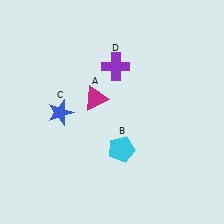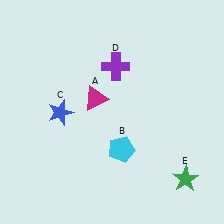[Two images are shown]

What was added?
A green star (E) was added in Image 2.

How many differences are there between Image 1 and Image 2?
There is 1 difference between the two images.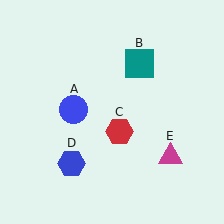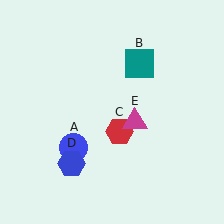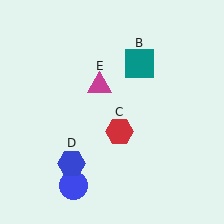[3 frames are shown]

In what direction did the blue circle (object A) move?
The blue circle (object A) moved down.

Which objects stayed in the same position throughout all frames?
Teal square (object B) and red hexagon (object C) and blue hexagon (object D) remained stationary.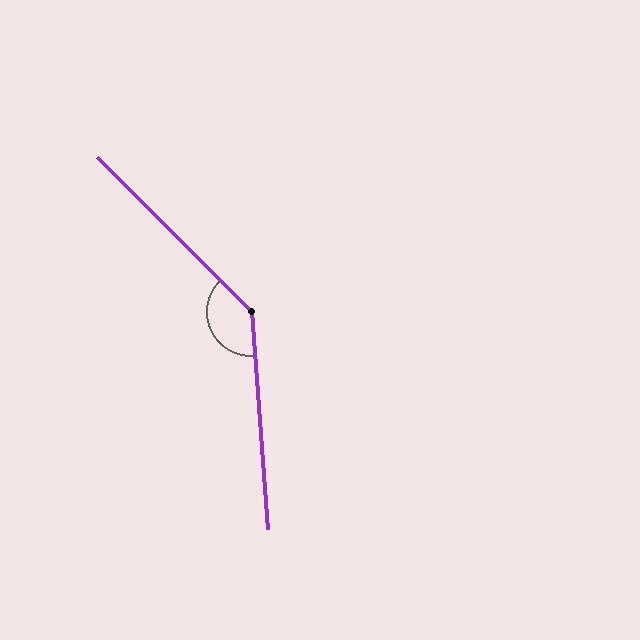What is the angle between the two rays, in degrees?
Approximately 140 degrees.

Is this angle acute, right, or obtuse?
It is obtuse.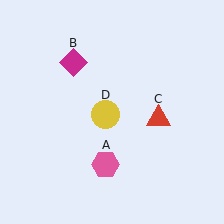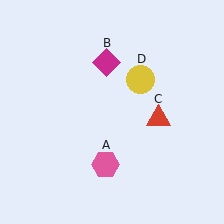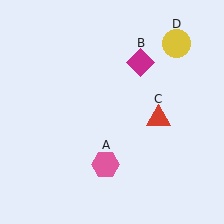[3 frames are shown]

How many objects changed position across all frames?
2 objects changed position: magenta diamond (object B), yellow circle (object D).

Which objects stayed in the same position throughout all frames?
Pink hexagon (object A) and red triangle (object C) remained stationary.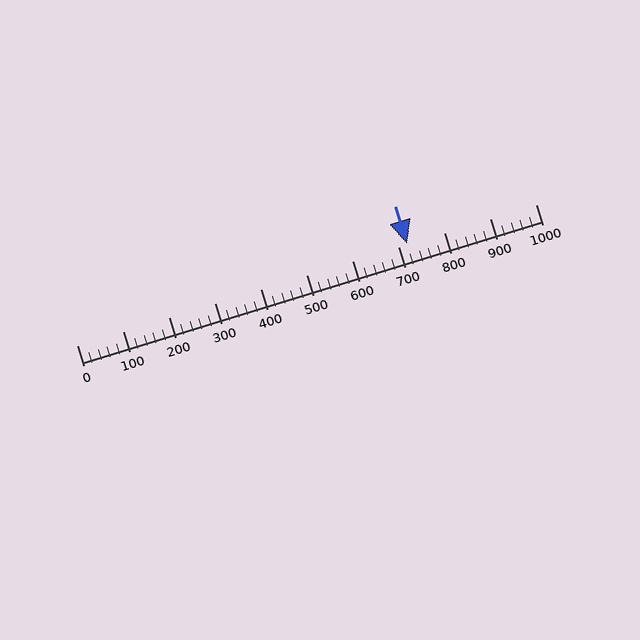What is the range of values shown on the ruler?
The ruler shows values from 0 to 1000.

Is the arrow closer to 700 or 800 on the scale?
The arrow is closer to 700.